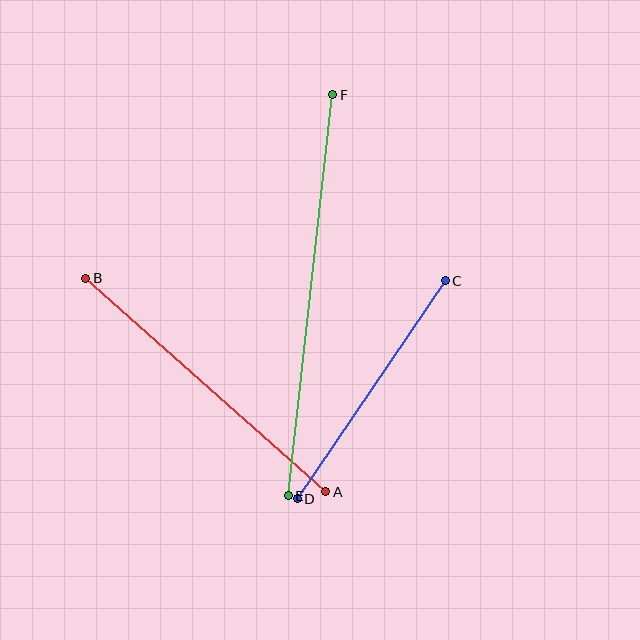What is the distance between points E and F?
The distance is approximately 404 pixels.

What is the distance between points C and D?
The distance is approximately 264 pixels.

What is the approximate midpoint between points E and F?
The midpoint is at approximately (310, 295) pixels.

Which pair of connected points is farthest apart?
Points E and F are farthest apart.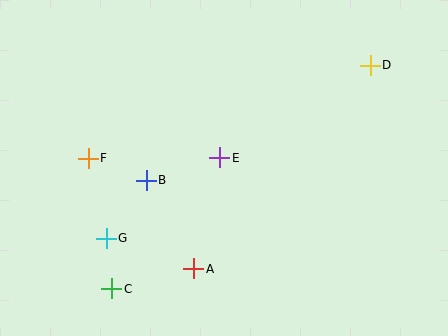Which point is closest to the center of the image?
Point E at (220, 158) is closest to the center.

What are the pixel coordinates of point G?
Point G is at (106, 238).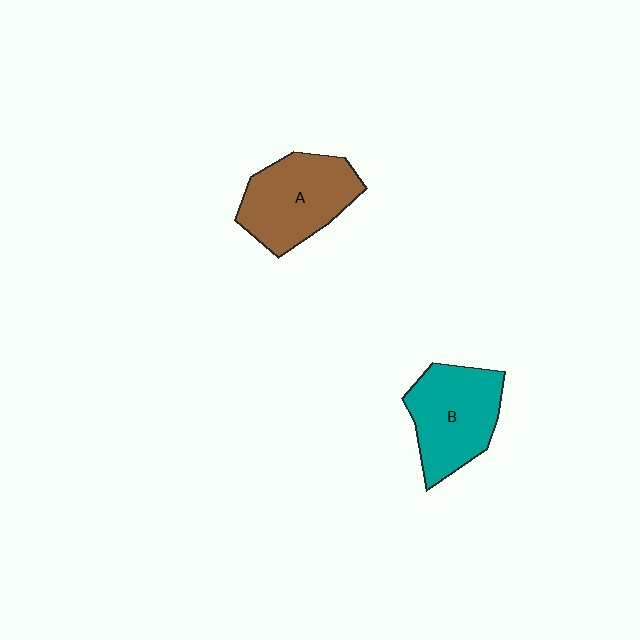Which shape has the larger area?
Shape A (brown).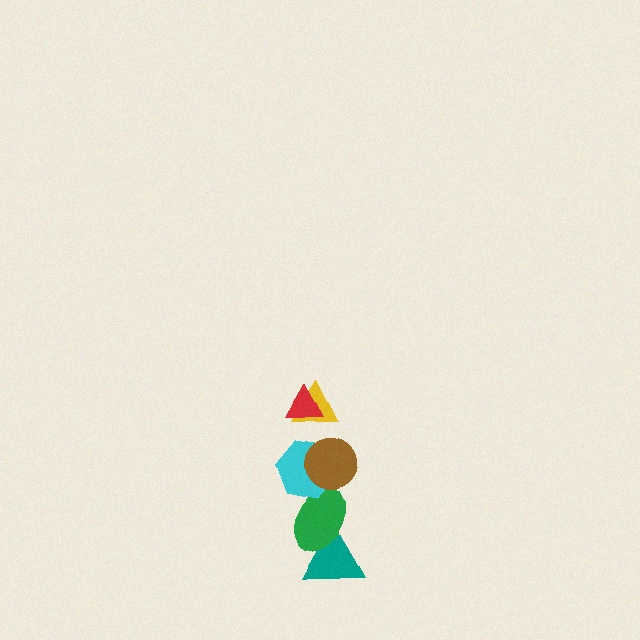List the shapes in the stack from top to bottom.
From top to bottom: the red triangle, the yellow triangle, the brown circle, the cyan hexagon, the green ellipse, the teal triangle.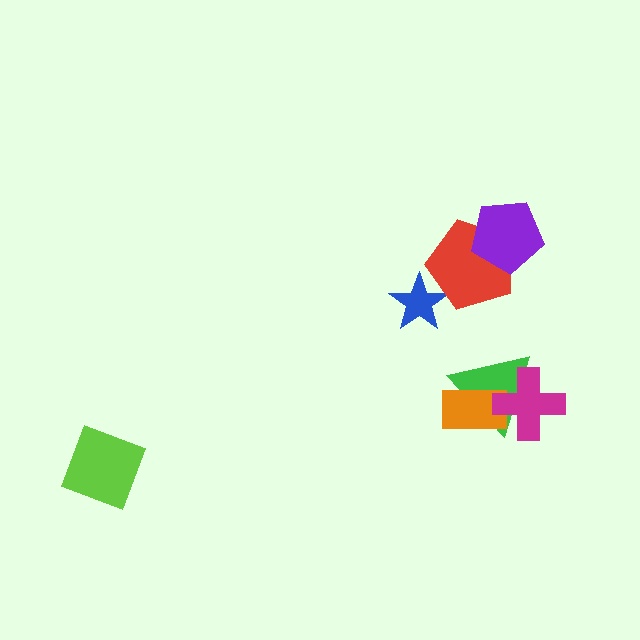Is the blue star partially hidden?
Yes, it is partially covered by another shape.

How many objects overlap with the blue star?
1 object overlaps with the blue star.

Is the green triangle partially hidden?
Yes, it is partially covered by another shape.